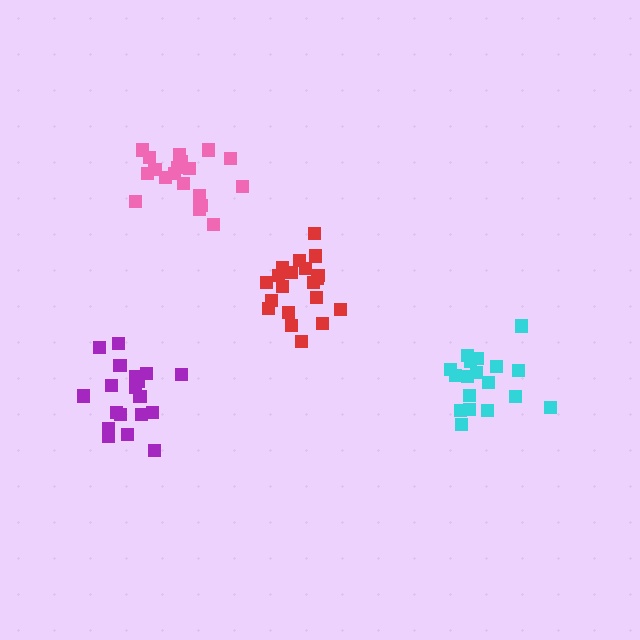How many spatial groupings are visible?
There are 4 spatial groupings.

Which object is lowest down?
The cyan cluster is bottommost.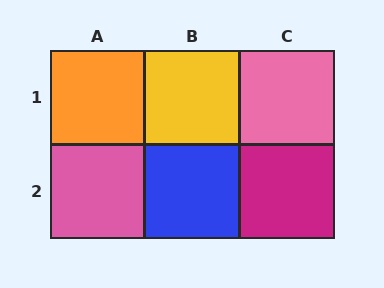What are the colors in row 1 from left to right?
Orange, yellow, pink.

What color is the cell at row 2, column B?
Blue.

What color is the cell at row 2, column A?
Pink.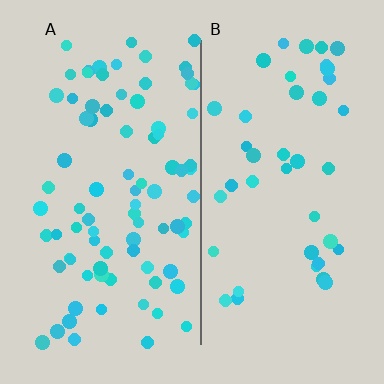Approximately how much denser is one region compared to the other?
Approximately 2.0× — region A over region B.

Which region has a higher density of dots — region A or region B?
A (the left).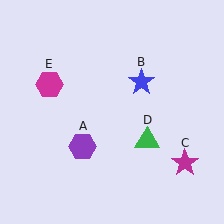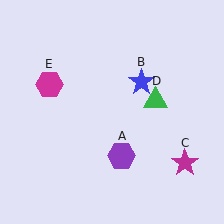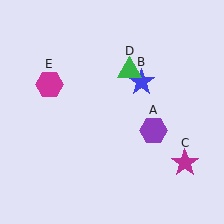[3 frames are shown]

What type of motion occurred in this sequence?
The purple hexagon (object A), green triangle (object D) rotated counterclockwise around the center of the scene.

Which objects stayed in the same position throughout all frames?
Blue star (object B) and magenta star (object C) and magenta hexagon (object E) remained stationary.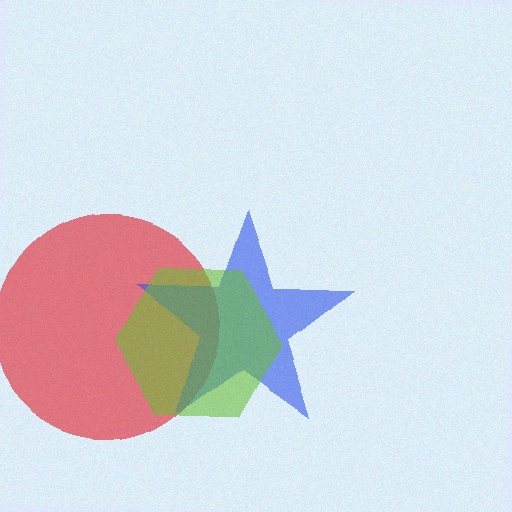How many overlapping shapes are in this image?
There are 3 overlapping shapes in the image.